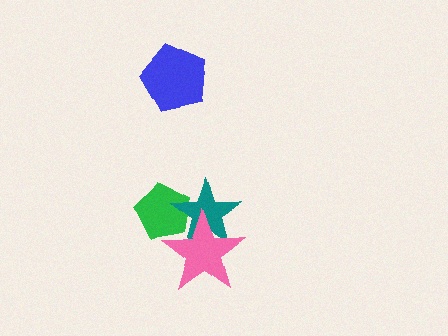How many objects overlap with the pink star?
2 objects overlap with the pink star.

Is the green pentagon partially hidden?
Yes, it is partially covered by another shape.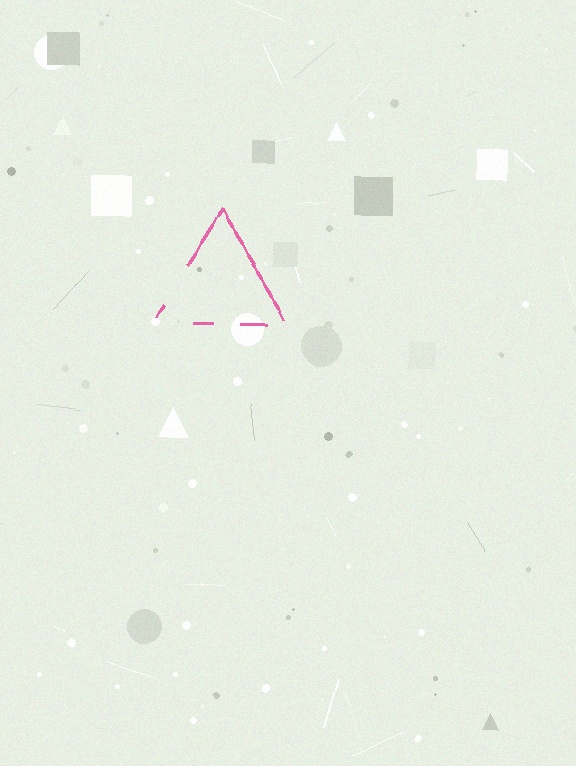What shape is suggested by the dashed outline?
The dashed outline suggests a triangle.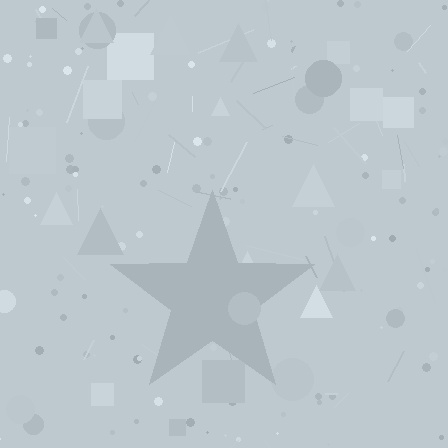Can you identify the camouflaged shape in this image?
The camouflaged shape is a star.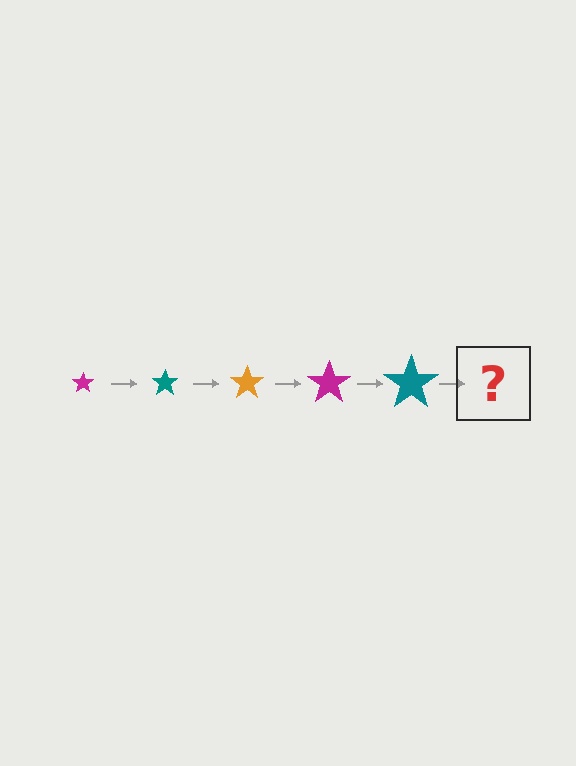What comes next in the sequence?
The next element should be an orange star, larger than the previous one.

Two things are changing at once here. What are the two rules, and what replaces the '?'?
The two rules are that the star grows larger each step and the color cycles through magenta, teal, and orange. The '?' should be an orange star, larger than the previous one.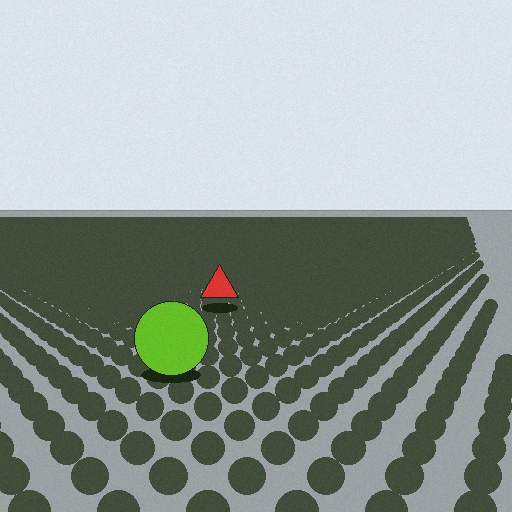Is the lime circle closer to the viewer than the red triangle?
Yes. The lime circle is closer — you can tell from the texture gradient: the ground texture is coarser near it.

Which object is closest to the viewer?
The lime circle is closest. The texture marks near it are larger and more spread out.